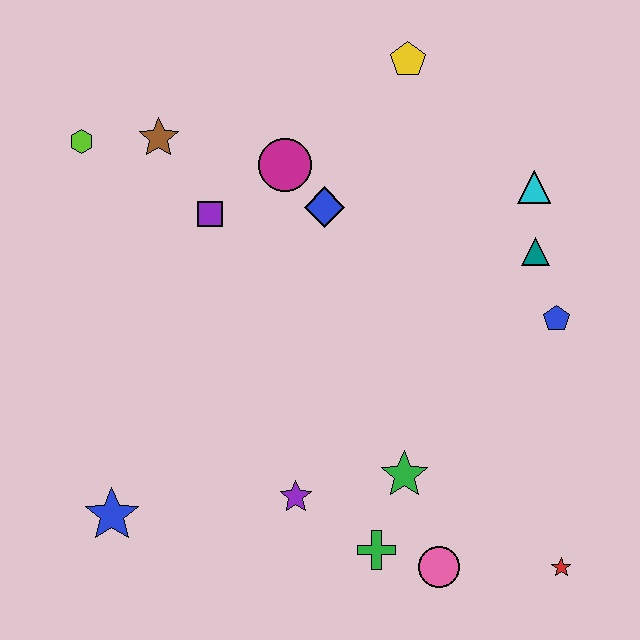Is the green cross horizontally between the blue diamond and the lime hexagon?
No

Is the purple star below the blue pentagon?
Yes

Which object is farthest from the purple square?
The red star is farthest from the purple square.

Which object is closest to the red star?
The pink circle is closest to the red star.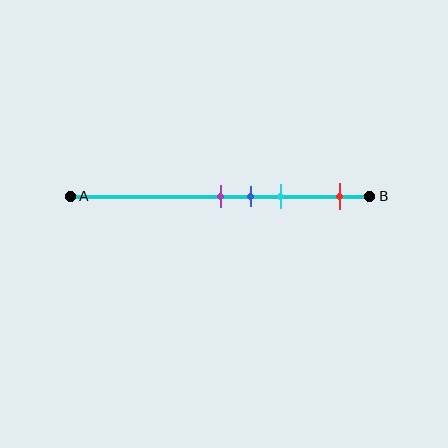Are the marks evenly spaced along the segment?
No, the marks are not evenly spaced.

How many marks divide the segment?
There are 4 marks dividing the segment.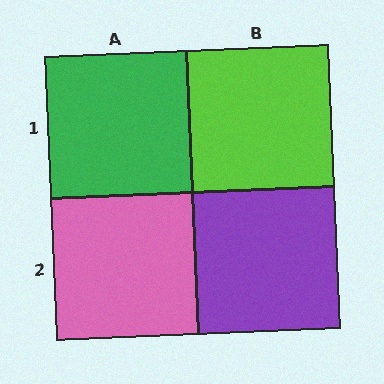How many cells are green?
1 cell is green.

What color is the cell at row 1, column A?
Green.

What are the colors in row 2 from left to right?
Pink, purple.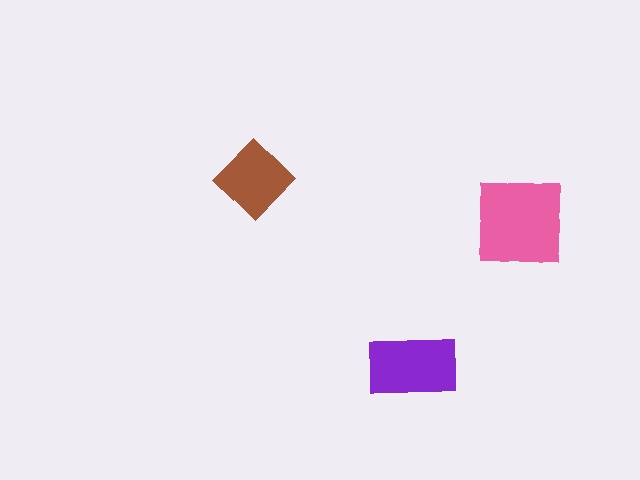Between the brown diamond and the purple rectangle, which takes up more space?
The purple rectangle.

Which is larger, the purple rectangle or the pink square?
The pink square.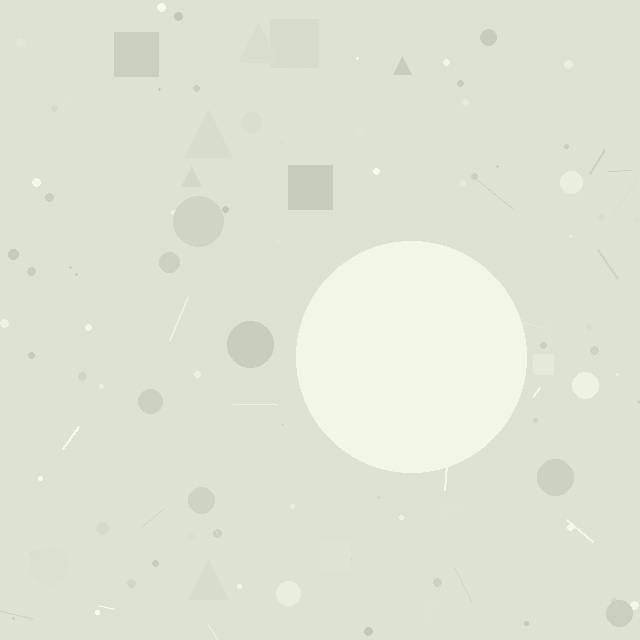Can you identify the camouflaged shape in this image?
The camouflaged shape is a circle.